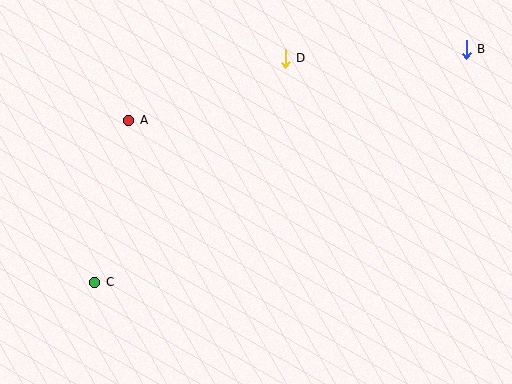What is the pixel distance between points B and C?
The distance between B and C is 438 pixels.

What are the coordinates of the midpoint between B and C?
The midpoint between B and C is at (280, 166).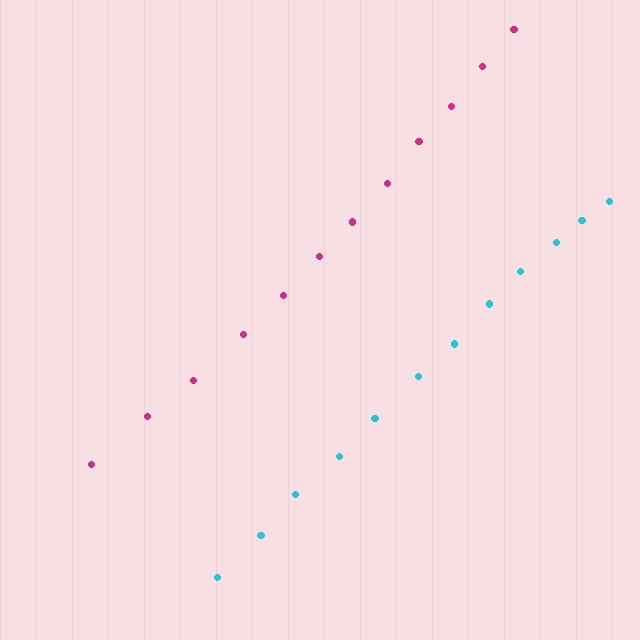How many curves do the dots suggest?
There are 2 distinct paths.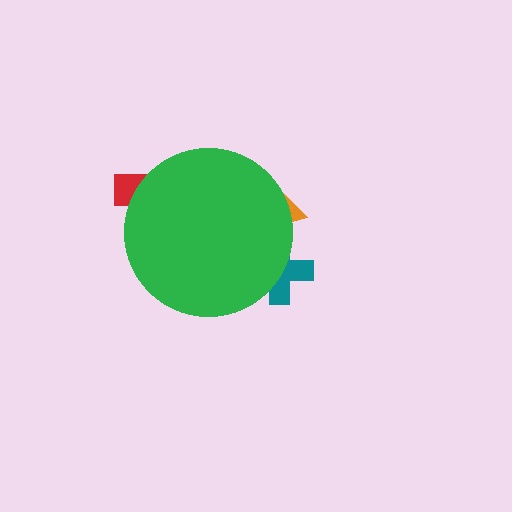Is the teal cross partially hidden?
Yes, the teal cross is partially hidden behind the green circle.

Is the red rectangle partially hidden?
Yes, the red rectangle is partially hidden behind the green circle.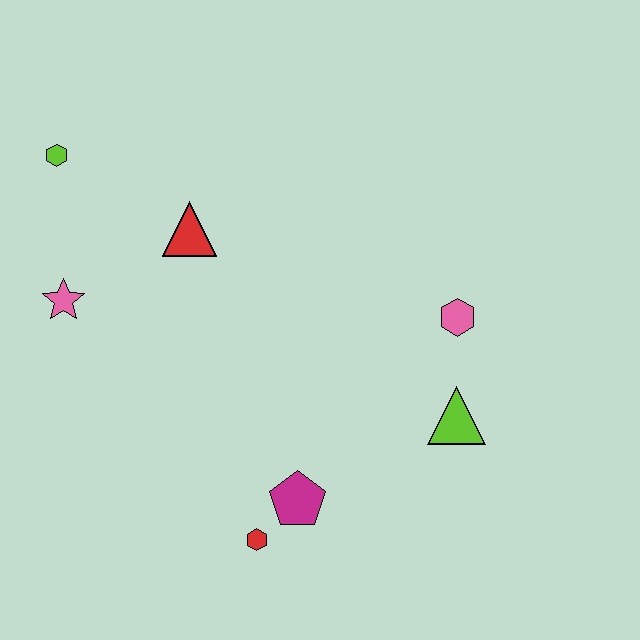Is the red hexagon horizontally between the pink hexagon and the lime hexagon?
Yes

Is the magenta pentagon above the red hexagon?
Yes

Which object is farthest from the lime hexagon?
The lime triangle is farthest from the lime hexagon.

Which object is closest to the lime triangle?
The pink hexagon is closest to the lime triangle.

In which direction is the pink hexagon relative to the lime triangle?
The pink hexagon is above the lime triangle.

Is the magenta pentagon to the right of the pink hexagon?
No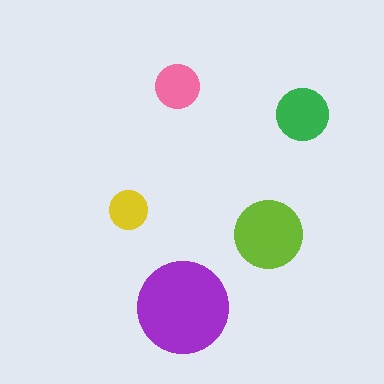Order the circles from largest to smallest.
the purple one, the lime one, the green one, the pink one, the yellow one.